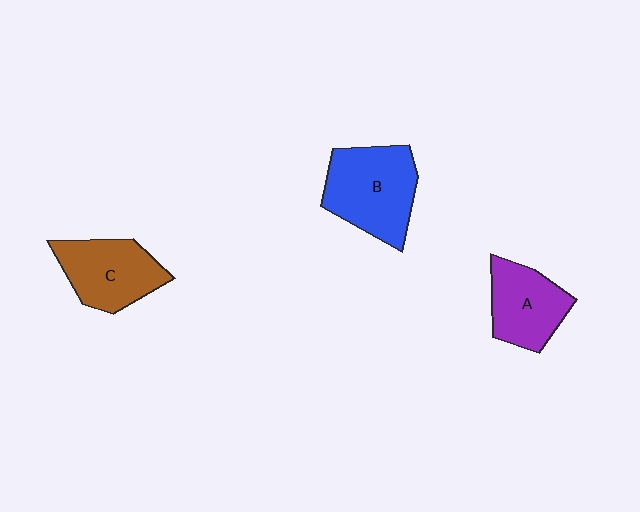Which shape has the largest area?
Shape B (blue).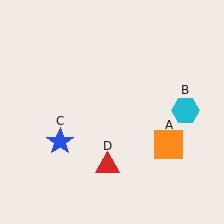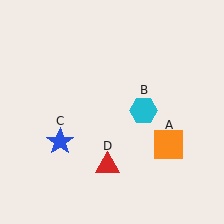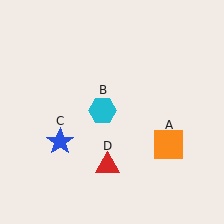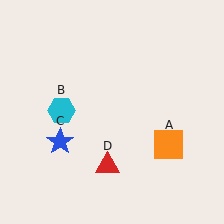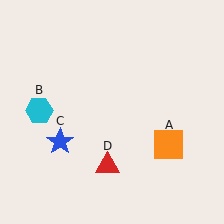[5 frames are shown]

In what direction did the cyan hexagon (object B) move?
The cyan hexagon (object B) moved left.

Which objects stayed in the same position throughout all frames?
Orange square (object A) and blue star (object C) and red triangle (object D) remained stationary.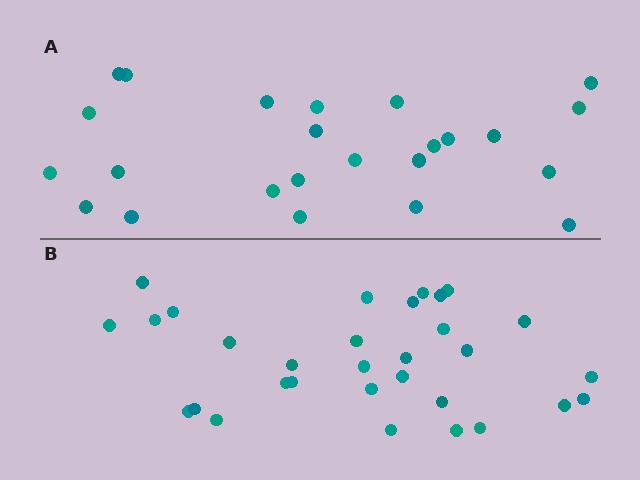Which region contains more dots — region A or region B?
Region B (the bottom region) has more dots.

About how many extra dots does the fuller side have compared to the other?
Region B has roughly 8 or so more dots than region A.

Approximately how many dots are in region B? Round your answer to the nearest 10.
About 30 dots. (The exact count is 31, which rounds to 30.)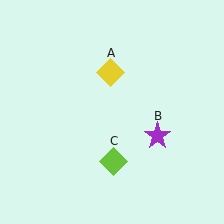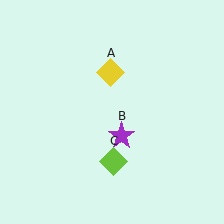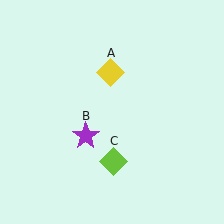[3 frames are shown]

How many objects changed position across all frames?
1 object changed position: purple star (object B).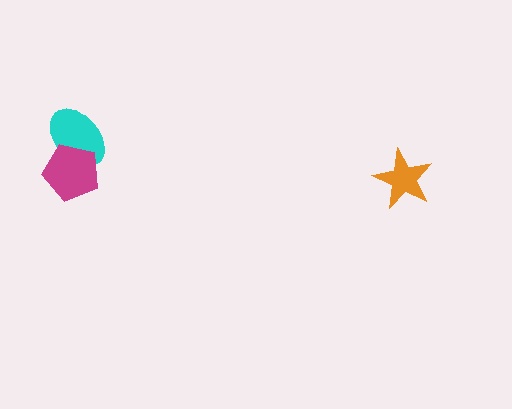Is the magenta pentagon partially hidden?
No, no other shape covers it.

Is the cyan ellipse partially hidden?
Yes, it is partially covered by another shape.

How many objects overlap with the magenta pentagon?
1 object overlaps with the magenta pentagon.